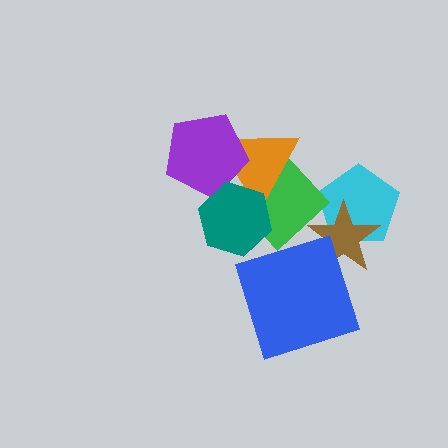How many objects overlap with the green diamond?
2 objects overlap with the green diamond.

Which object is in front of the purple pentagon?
The teal hexagon is in front of the purple pentagon.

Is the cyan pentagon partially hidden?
Yes, it is partially covered by another shape.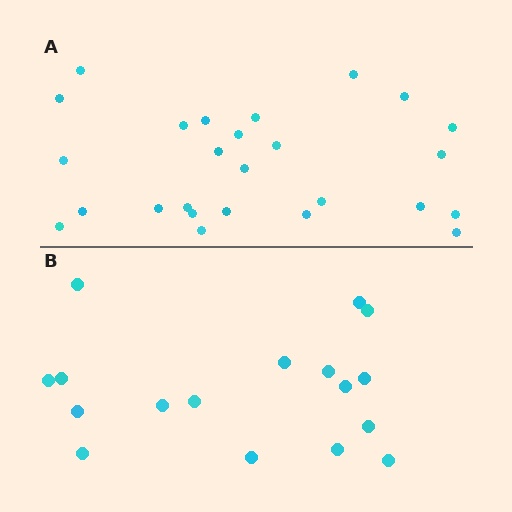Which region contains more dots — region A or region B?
Region A (the top region) has more dots.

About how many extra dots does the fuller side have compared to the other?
Region A has roughly 8 or so more dots than region B.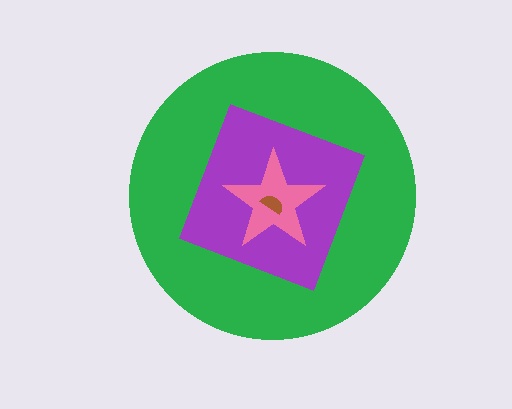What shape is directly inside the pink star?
The brown semicircle.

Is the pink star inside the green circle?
Yes.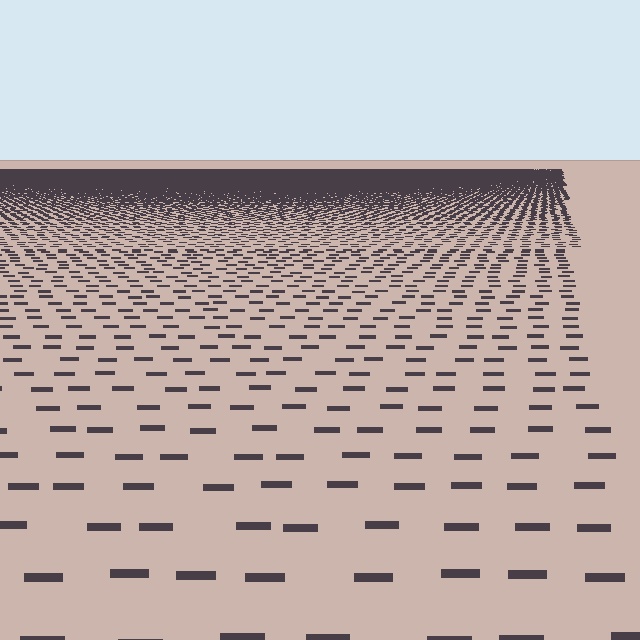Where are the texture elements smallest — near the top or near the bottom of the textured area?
Near the top.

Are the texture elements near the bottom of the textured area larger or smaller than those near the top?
Larger. Near the bottom, elements are closer to the viewer and appear at a bigger on-screen size.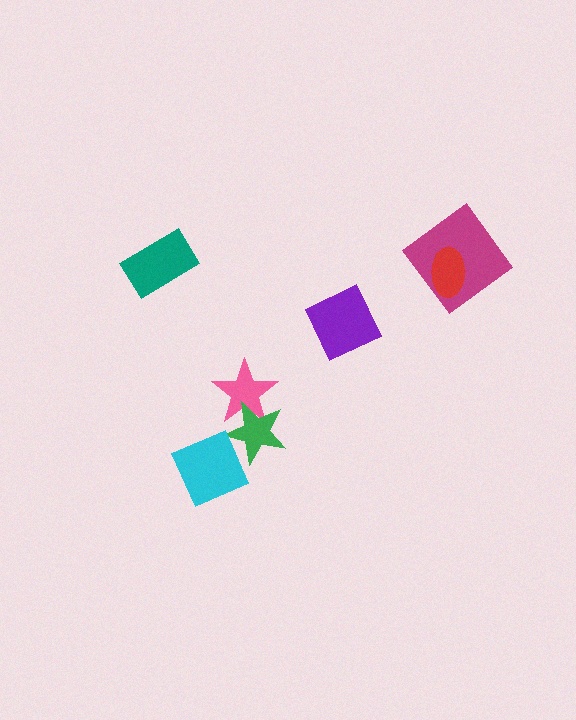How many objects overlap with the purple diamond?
0 objects overlap with the purple diamond.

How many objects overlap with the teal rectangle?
0 objects overlap with the teal rectangle.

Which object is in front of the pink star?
The green star is in front of the pink star.